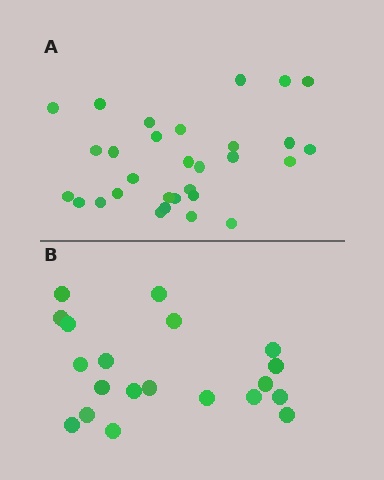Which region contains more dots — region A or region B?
Region A (the top region) has more dots.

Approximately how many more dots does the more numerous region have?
Region A has roughly 10 or so more dots than region B.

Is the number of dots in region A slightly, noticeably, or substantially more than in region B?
Region A has substantially more. The ratio is roughly 1.5 to 1.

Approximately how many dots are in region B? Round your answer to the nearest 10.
About 20 dots.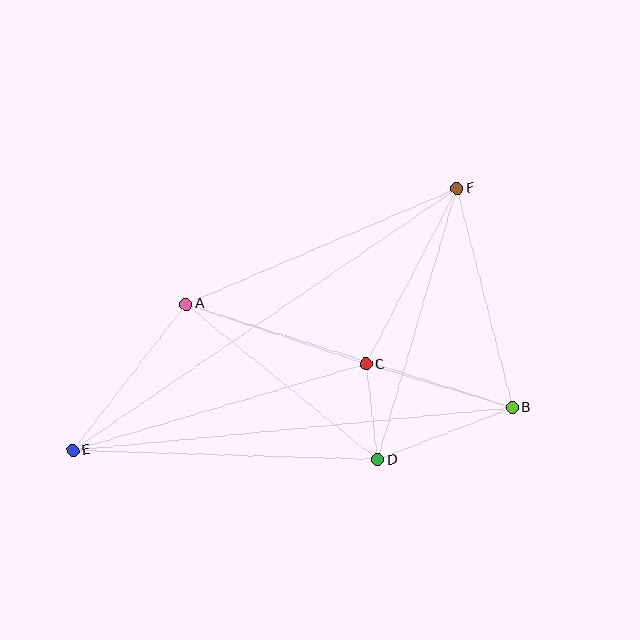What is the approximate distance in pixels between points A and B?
The distance between A and B is approximately 342 pixels.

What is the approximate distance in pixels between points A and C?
The distance between A and C is approximately 190 pixels.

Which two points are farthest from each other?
Points E and F are farthest from each other.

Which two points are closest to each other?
Points C and D are closest to each other.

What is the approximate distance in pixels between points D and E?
The distance between D and E is approximately 305 pixels.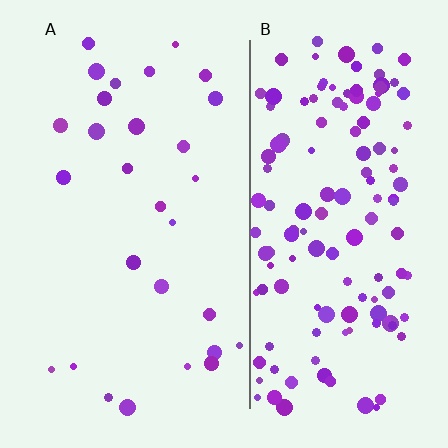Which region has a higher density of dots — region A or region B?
B (the right).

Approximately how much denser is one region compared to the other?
Approximately 4.9× — region B over region A.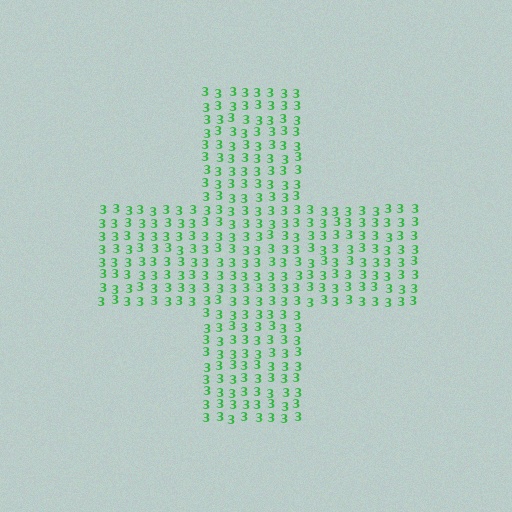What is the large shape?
The large shape is a cross.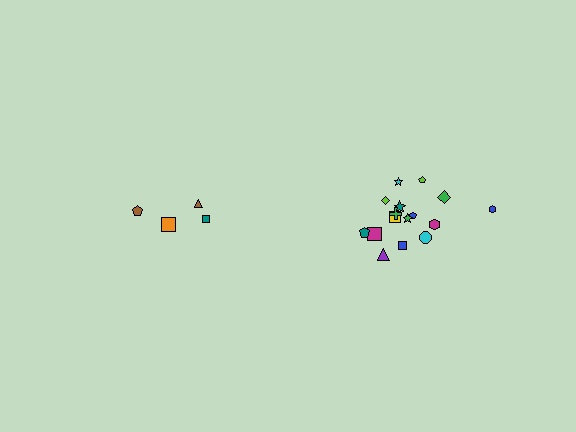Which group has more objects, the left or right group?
The right group.